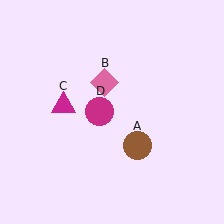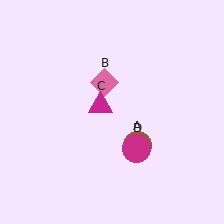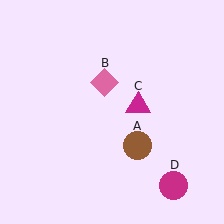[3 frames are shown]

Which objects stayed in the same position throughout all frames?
Brown circle (object A) and pink diamond (object B) remained stationary.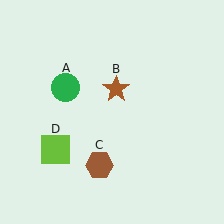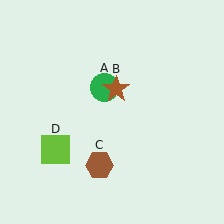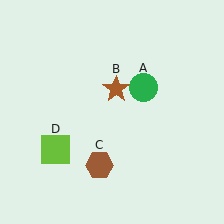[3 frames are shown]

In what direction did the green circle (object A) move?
The green circle (object A) moved right.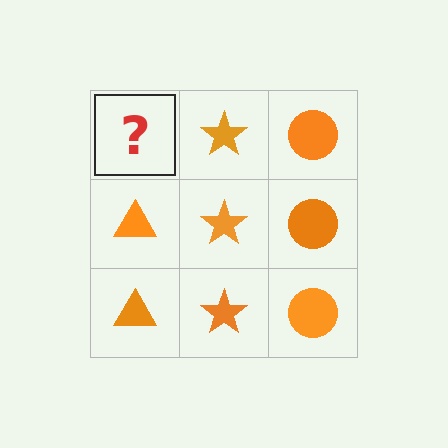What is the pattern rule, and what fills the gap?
The rule is that each column has a consistent shape. The gap should be filled with an orange triangle.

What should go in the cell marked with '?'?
The missing cell should contain an orange triangle.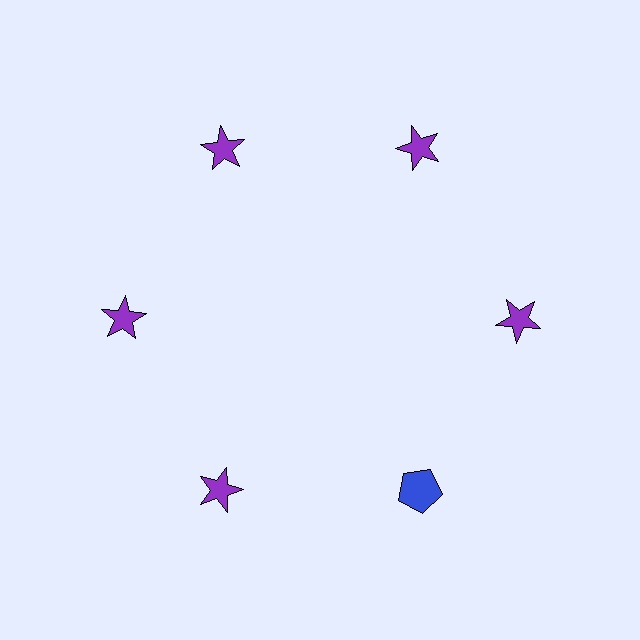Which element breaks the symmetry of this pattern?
The blue pentagon at roughly the 5 o'clock position breaks the symmetry. All other shapes are purple stars.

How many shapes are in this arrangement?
There are 6 shapes arranged in a ring pattern.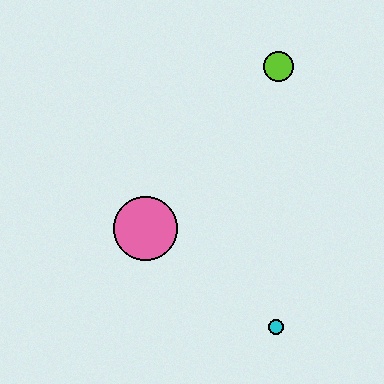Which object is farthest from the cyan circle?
The lime circle is farthest from the cyan circle.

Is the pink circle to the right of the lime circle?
No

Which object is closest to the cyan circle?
The pink circle is closest to the cyan circle.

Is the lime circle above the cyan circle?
Yes